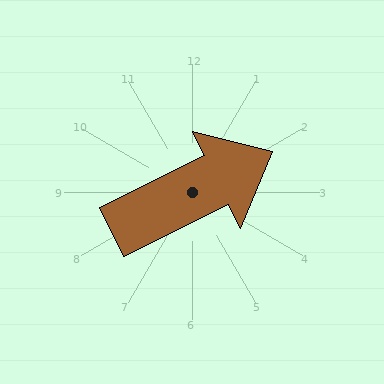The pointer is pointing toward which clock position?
Roughly 2 o'clock.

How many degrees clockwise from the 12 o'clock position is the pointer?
Approximately 64 degrees.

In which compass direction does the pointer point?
Northeast.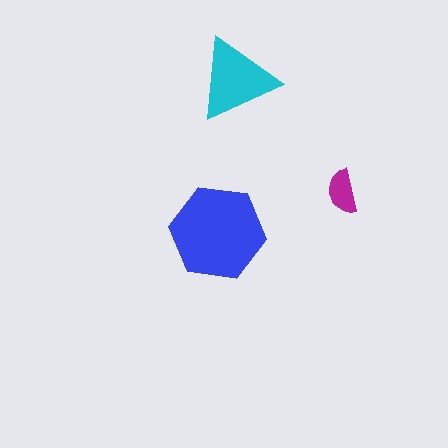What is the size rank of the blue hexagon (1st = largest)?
1st.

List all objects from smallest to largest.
The magenta semicircle, the cyan triangle, the blue hexagon.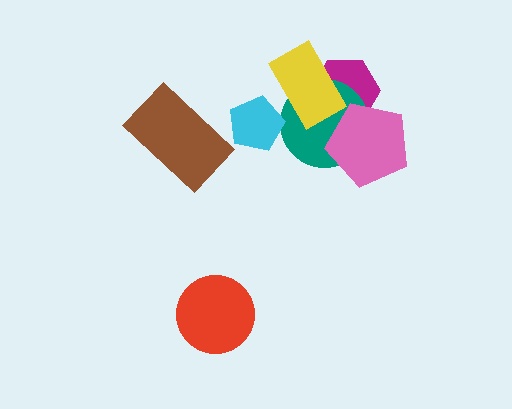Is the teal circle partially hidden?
Yes, it is partially covered by another shape.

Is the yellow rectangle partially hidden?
No, no other shape covers it.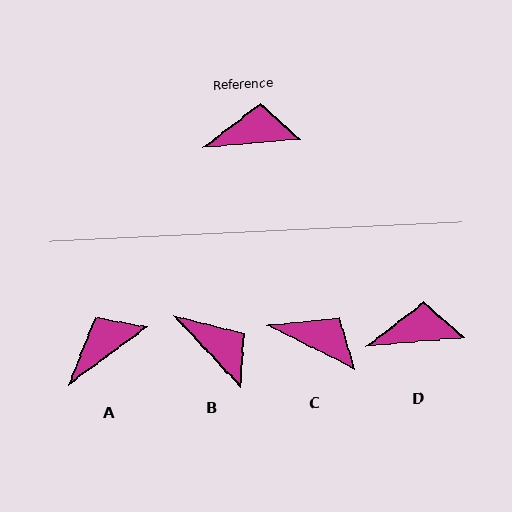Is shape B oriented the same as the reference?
No, it is off by about 52 degrees.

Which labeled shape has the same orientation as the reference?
D.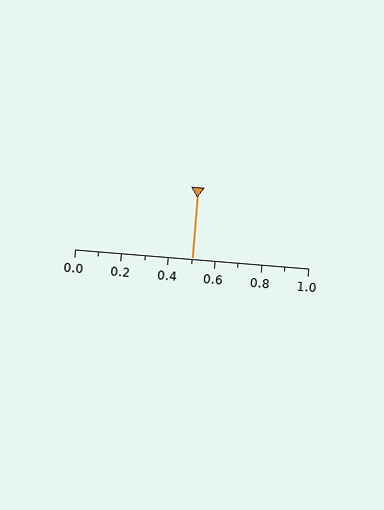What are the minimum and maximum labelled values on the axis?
The axis runs from 0.0 to 1.0.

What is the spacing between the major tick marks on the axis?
The major ticks are spaced 0.2 apart.